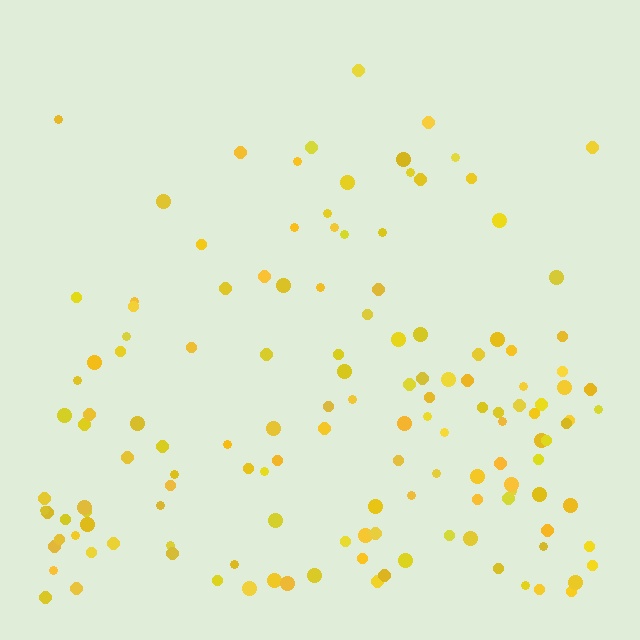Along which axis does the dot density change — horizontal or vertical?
Vertical.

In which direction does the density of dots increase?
From top to bottom, with the bottom side densest.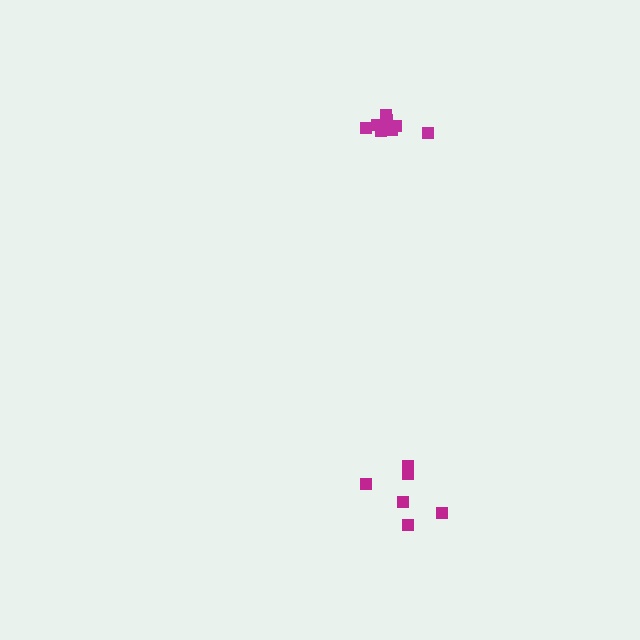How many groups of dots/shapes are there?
There are 2 groups.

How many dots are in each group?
Group 1: 9 dots, Group 2: 6 dots (15 total).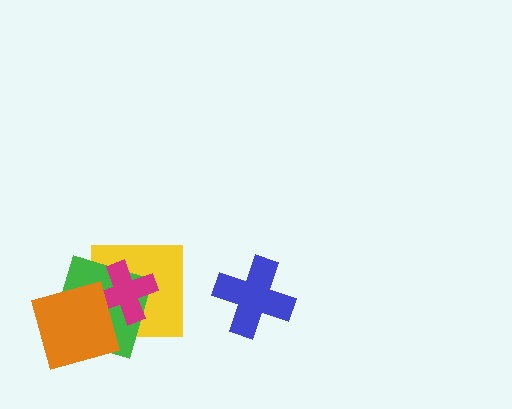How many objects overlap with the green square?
3 objects overlap with the green square.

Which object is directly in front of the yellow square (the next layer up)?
The green square is directly in front of the yellow square.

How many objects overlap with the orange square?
2 objects overlap with the orange square.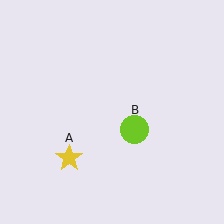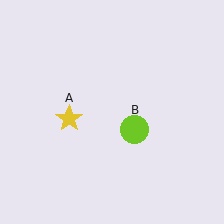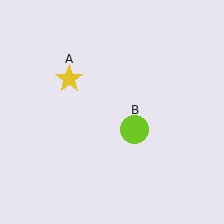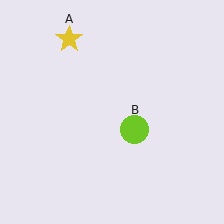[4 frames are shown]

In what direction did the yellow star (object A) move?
The yellow star (object A) moved up.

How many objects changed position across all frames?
1 object changed position: yellow star (object A).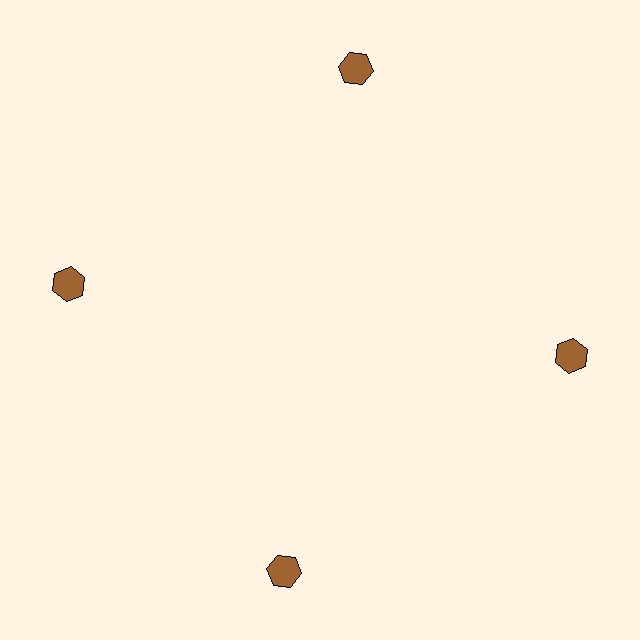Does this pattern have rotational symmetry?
Yes, this pattern has 4-fold rotational symmetry. It looks the same after rotating 90 degrees around the center.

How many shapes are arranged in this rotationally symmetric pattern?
There are 4 shapes, arranged in 4 groups of 1.